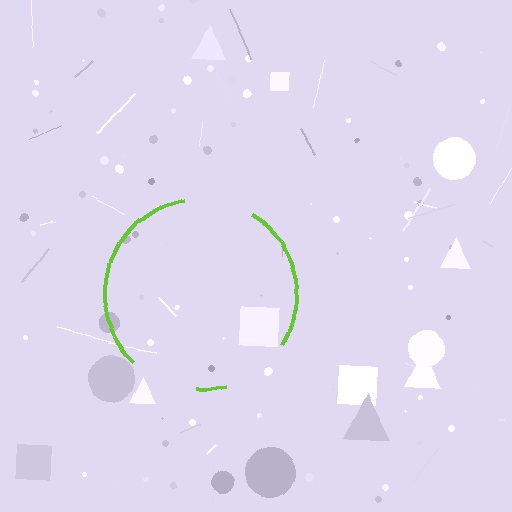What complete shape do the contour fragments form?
The contour fragments form a circle.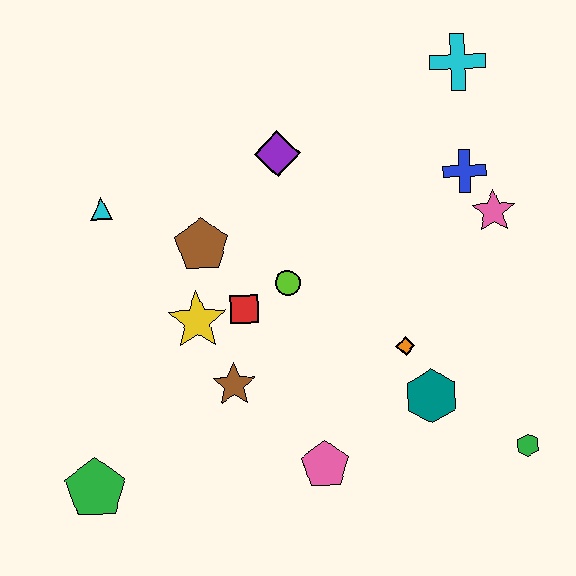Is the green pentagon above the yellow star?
No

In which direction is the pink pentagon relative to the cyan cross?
The pink pentagon is below the cyan cross.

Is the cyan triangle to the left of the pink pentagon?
Yes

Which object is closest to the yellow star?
The red square is closest to the yellow star.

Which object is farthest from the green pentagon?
The cyan cross is farthest from the green pentagon.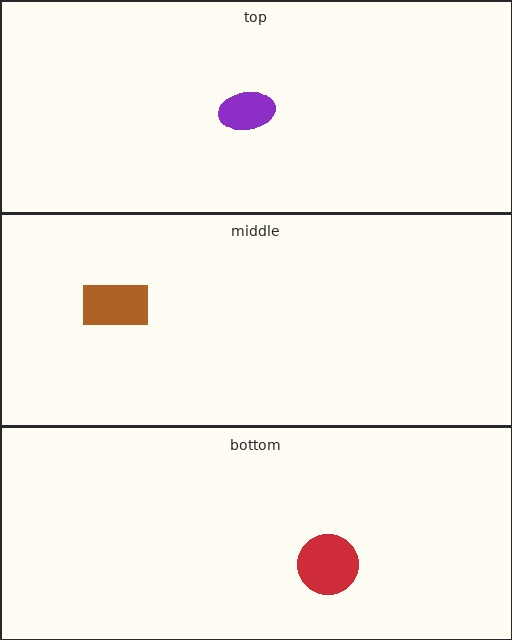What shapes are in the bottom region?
The red circle.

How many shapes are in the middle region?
1.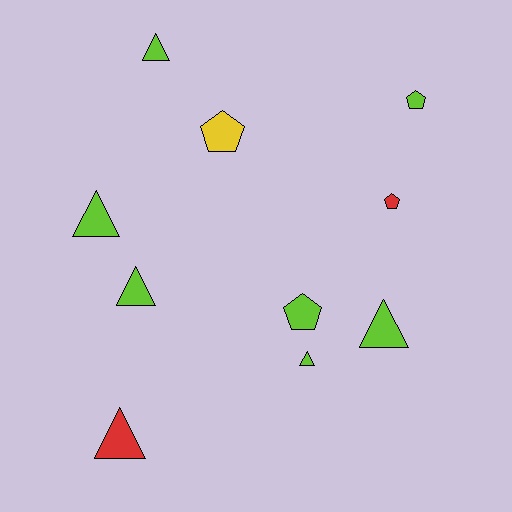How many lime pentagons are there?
There are 2 lime pentagons.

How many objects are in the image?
There are 10 objects.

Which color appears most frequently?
Lime, with 7 objects.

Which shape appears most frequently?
Triangle, with 6 objects.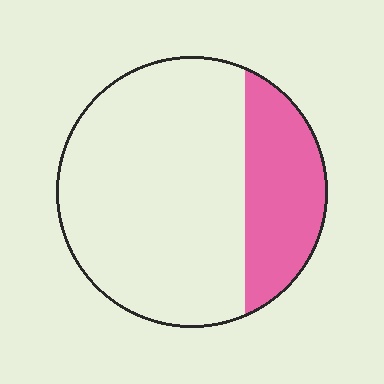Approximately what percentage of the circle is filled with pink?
Approximately 25%.